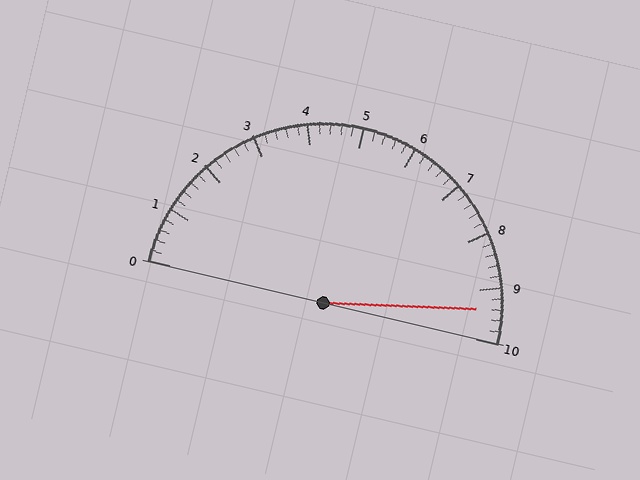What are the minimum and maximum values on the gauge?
The gauge ranges from 0 to 10.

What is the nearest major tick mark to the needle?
The nearest major tick mark is 9.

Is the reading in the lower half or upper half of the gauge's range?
The reading is in the upper half of the range (0 to 10).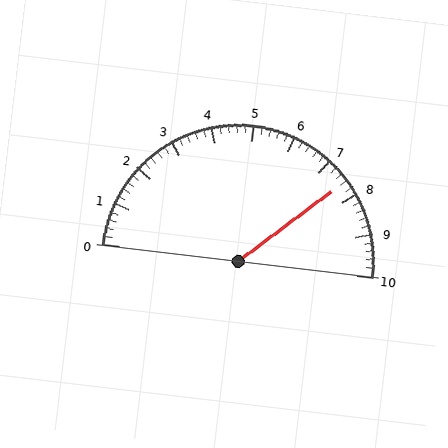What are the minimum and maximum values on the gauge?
The gauge ranges from 0 to 10.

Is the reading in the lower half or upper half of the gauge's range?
The reading is in the upper half of the range (0 to 10).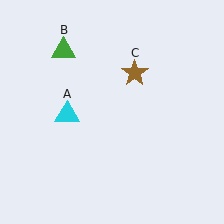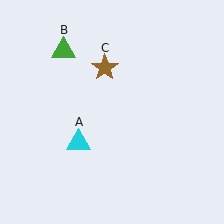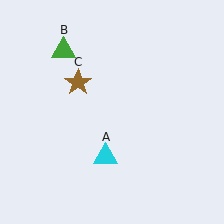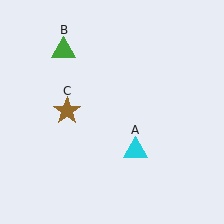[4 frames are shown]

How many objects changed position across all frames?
2 objects changed position: cyan triangle (object A), brown star (object C).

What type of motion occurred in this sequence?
The cyan triangle (object A), brown star (object C) rotated counterclockwise around the center of the scene.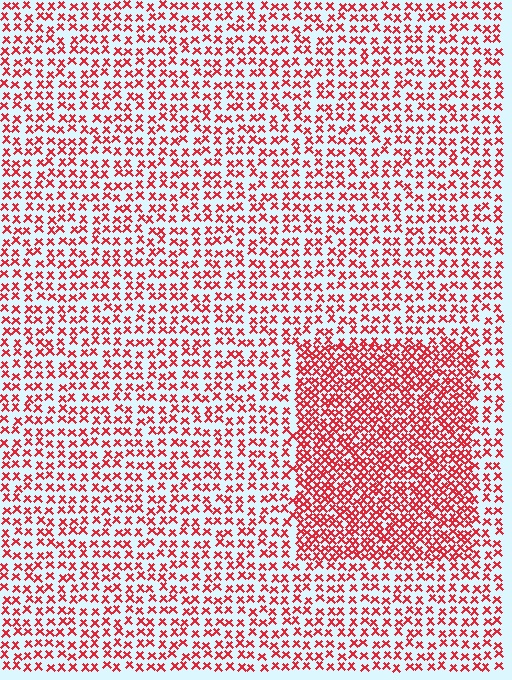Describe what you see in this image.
The image contains small red elements arranged at two different densities. A rectangle-shaped region is visible where the elements are more densely packed than the surrounding area.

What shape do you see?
I see a rectangle.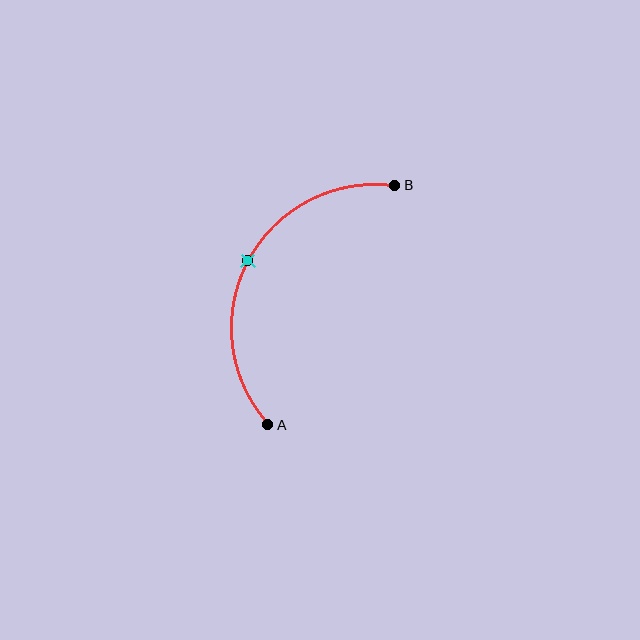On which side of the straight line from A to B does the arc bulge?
The arc bulges to the left of the straight line connecting A and B.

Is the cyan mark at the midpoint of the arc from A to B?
Yes. The cyan mark lies on the arc at equal arc-length from both A and B — it is the arc midpoint.